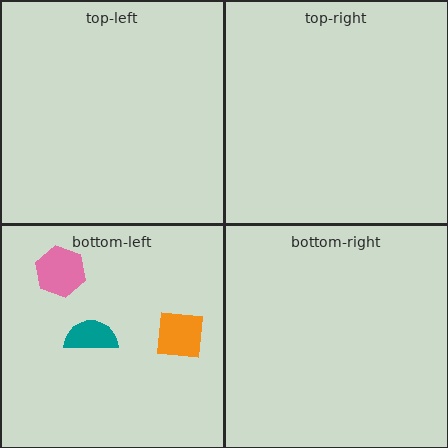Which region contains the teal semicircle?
The bottom-left region.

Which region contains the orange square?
The bottom-left region.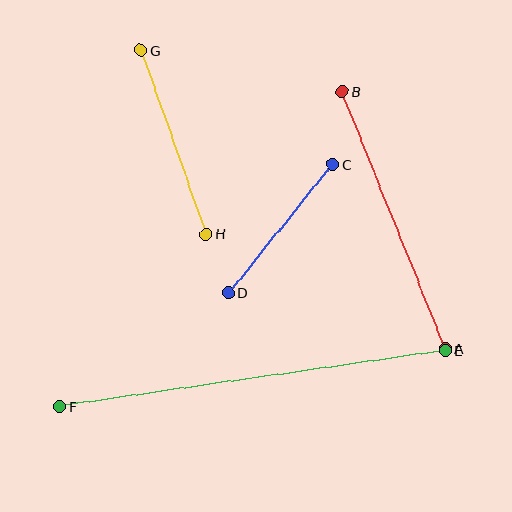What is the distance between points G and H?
The distance is approximately 195 pixels.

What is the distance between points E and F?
The distance is approximately 389 pixels.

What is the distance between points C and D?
The distance is approximately 165 pixels.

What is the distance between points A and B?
The distance is approximately 277 pixels.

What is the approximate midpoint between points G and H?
The midpoint is at approximately (174, 142) pixels.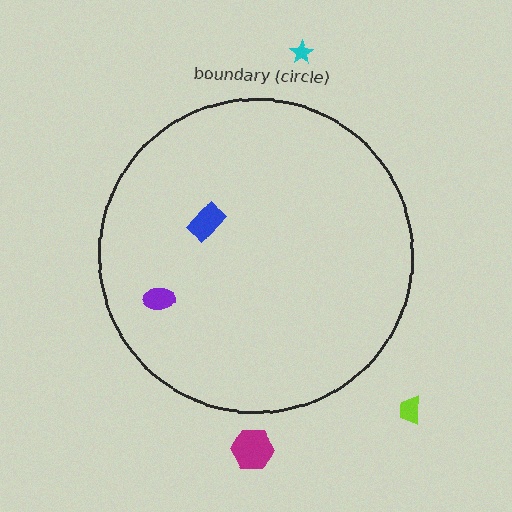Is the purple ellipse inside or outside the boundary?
Inside.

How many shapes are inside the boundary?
2 inside, 3 outside.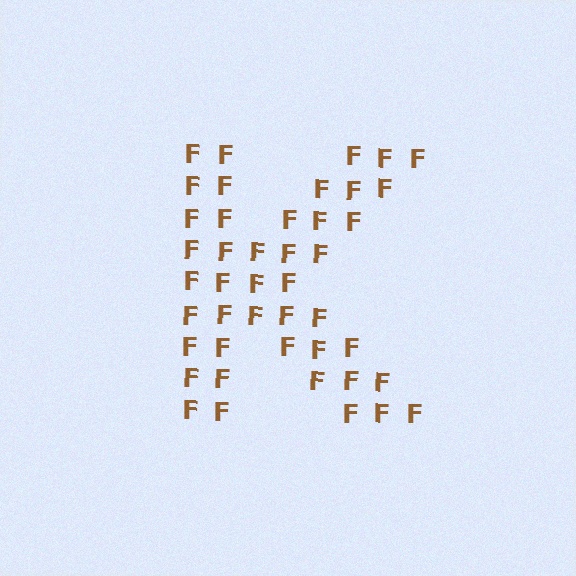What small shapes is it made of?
It is made of small letter F's.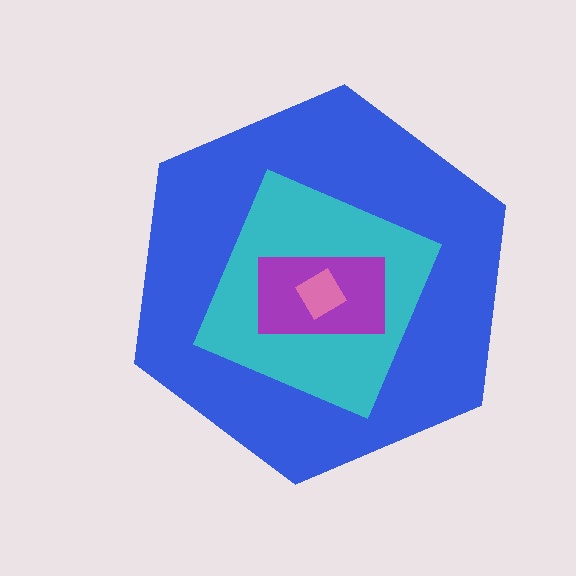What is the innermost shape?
The pink diamond.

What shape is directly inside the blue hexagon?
The cyan diamond.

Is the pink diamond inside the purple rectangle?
Yes.